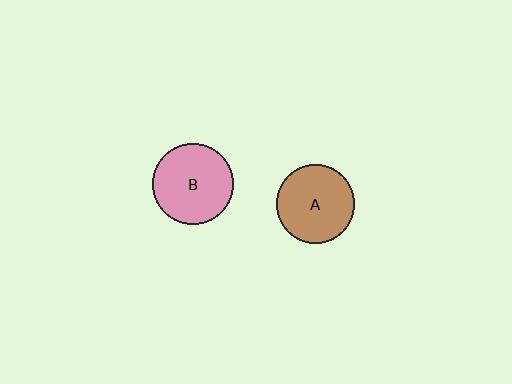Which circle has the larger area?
Circle B (pink).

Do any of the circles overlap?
No, none of the circles overlap.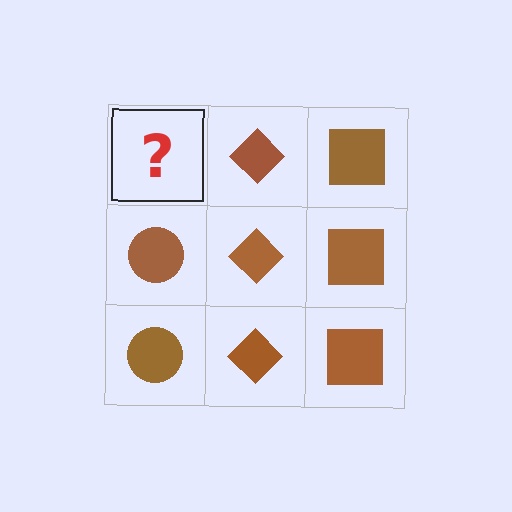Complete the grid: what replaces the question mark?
The question mark should be replaced with a brown circle.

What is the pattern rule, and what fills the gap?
The rule is that each column has a consistent shape. The gap should be filled with a brown circle.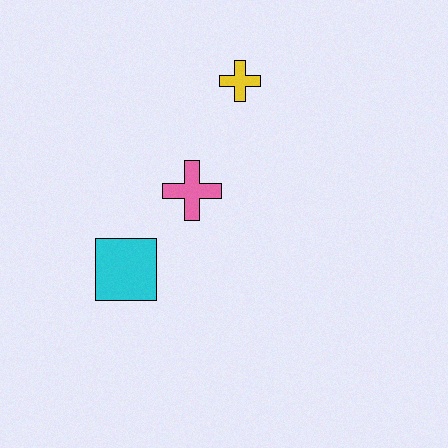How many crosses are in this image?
There are 2 crosses.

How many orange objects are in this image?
There are no orange objects.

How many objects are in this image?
There are 3 objects.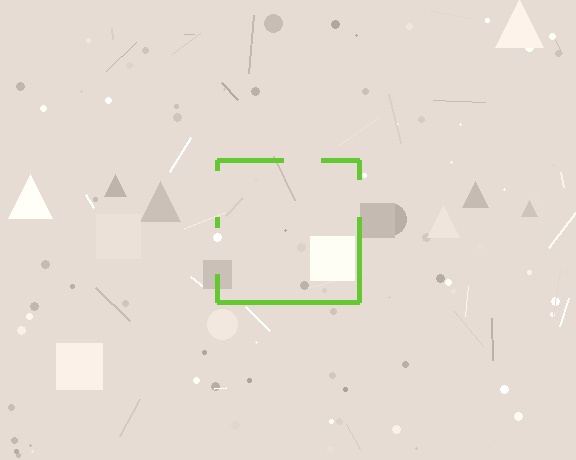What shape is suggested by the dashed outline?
The dashed outline suggests a square.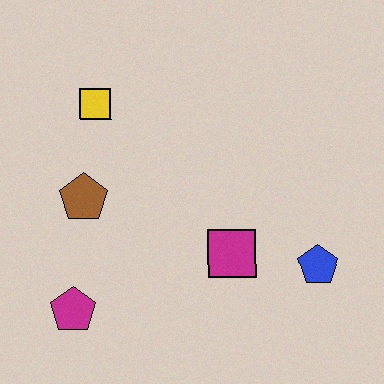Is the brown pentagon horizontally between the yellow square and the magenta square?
No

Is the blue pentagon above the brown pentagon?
No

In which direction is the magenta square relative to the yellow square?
The magenta square is below the yellow square.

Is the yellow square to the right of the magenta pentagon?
Yes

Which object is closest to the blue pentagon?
The magenta square is closest to the blue pentagon.